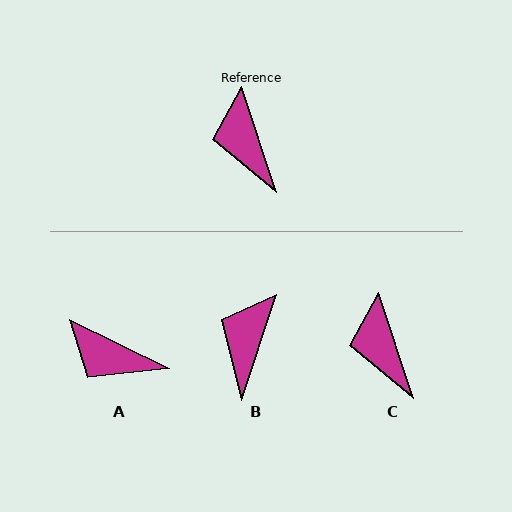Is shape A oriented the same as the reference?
No, it is off by about 46 degrees.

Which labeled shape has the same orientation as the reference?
C.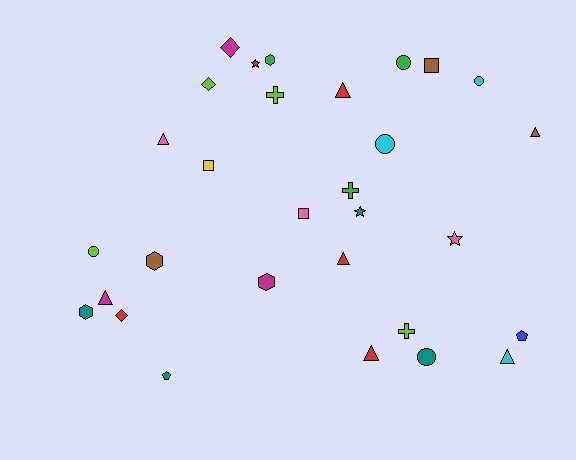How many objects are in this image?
There are 30 objects.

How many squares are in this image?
There are 3 squares.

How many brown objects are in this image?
There are 3 brown objects.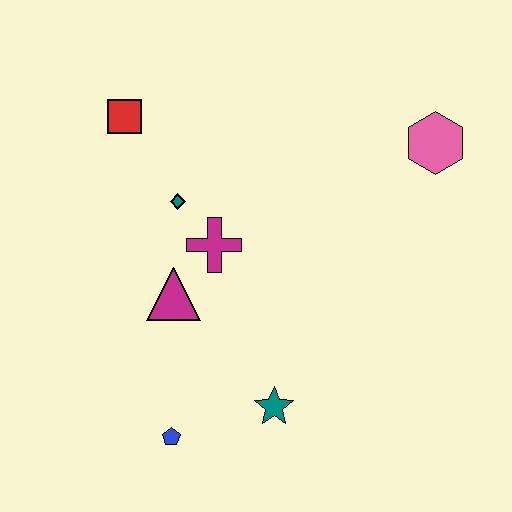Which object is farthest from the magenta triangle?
The pink hexagon is farthest from the magenta triangle.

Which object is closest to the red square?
The teal diamond is closest to the red square.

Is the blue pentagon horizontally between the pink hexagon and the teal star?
No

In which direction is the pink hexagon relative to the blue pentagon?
The pink hexagon is above the blue pentagon.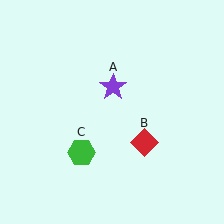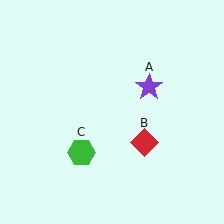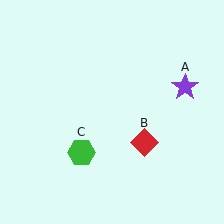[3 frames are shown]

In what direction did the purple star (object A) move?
The purple star (object A) moved right.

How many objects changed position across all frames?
1 object changed position: purple star (object A).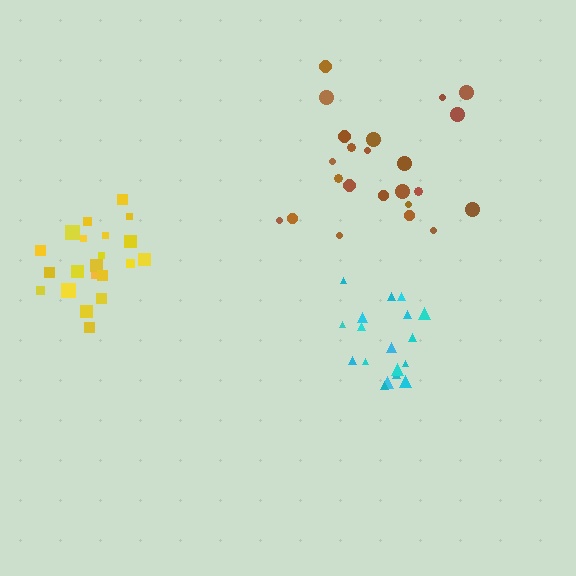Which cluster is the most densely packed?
Cyan.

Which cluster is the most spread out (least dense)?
Brown.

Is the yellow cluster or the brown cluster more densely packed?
Yellow.